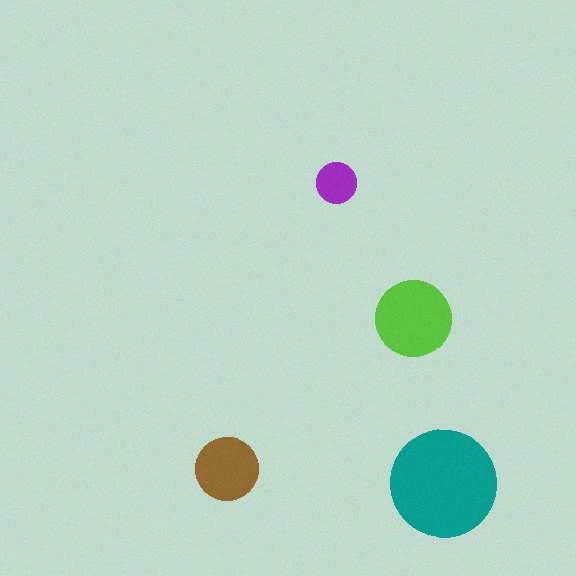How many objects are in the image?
There are 4 objects in the image.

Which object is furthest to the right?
The teal circle is rightmost.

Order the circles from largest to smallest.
the teal one, the lime one, the brown one, the purple one.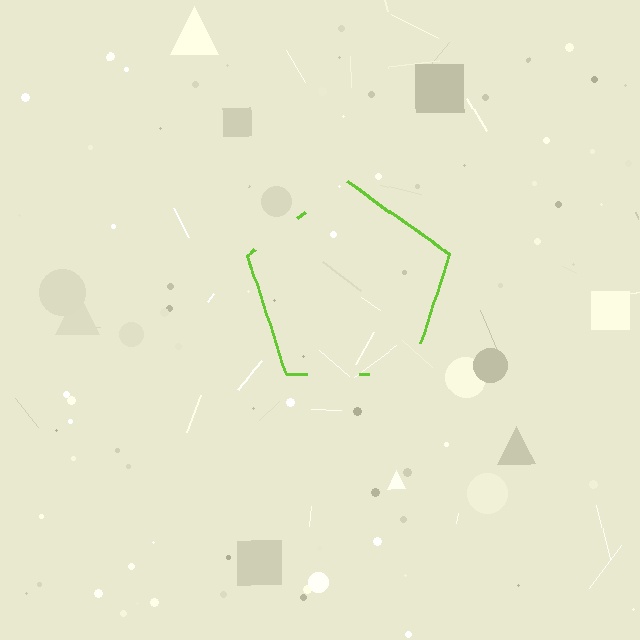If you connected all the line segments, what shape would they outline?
They would outline a pentagon.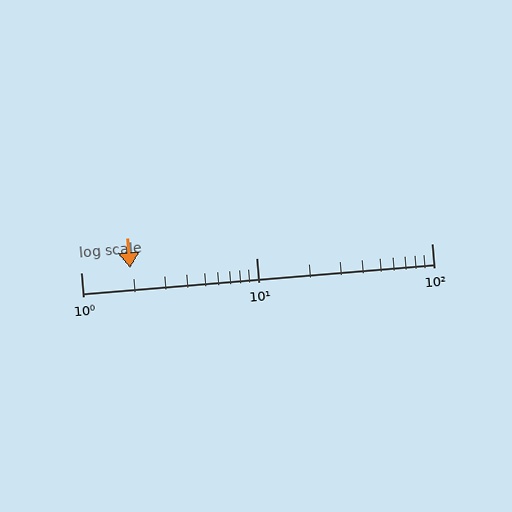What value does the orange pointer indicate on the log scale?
The pointer indicates approximately 1.9.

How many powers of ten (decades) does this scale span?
The scale spans 2 decades, from 1 to 100.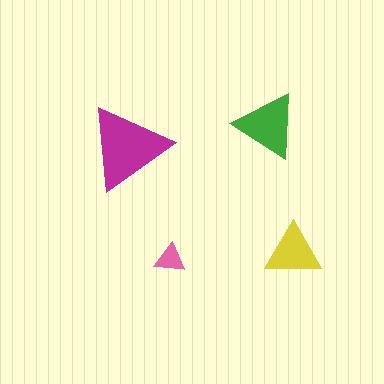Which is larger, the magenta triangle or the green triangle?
The magenta one.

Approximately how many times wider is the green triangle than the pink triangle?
About 2 times wider.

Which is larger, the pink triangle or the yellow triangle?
The yellow one.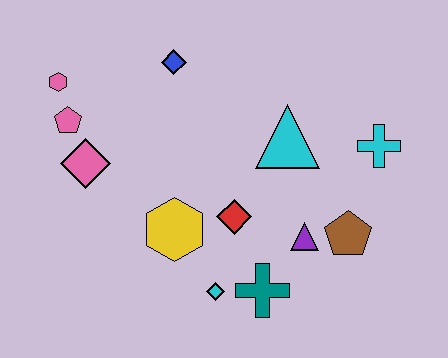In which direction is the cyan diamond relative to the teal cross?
The cyan diamond is to the left of the teal cross.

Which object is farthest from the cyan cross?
The pink hexagon is farthest from the cyan cross.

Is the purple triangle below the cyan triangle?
Yes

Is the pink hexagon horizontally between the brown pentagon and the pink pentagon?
No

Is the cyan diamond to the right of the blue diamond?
Yes